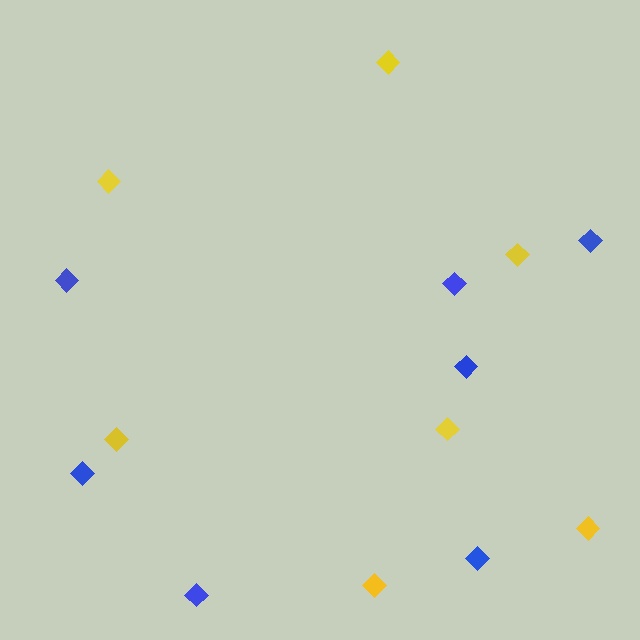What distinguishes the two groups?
There are 2 groups: one group of blue diamonds (7) and one group of yellow diamonds (7).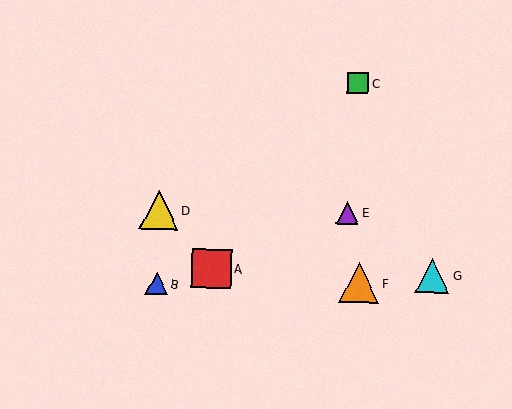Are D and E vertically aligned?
No, D is at x≈159 and E is at x≈347.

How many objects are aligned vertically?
2 objects (B, D) are aligned vertically.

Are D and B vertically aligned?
Yes, both are at x≈159.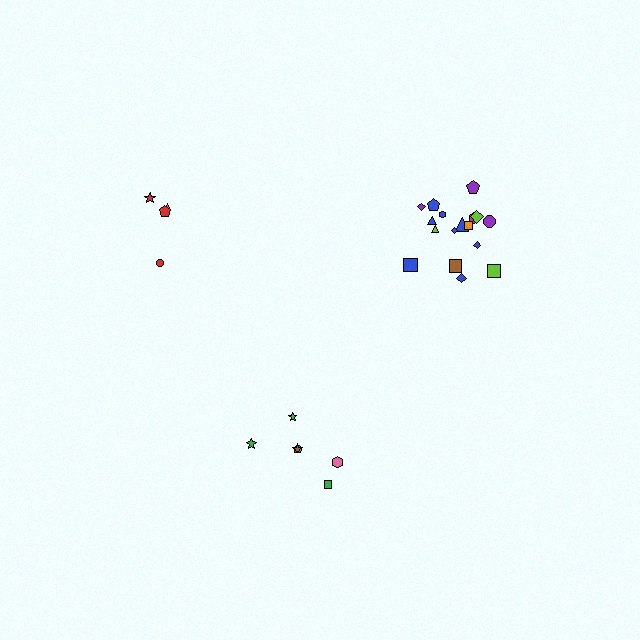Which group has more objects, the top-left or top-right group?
The top-right group.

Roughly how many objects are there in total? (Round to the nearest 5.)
Roughly 30 objects in total.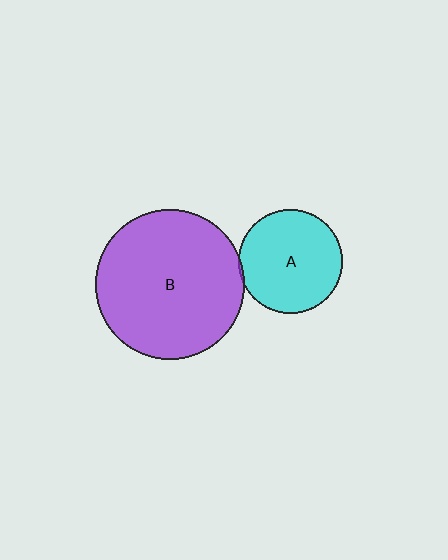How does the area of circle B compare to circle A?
Approximately 2.1 times.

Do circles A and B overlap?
Yes.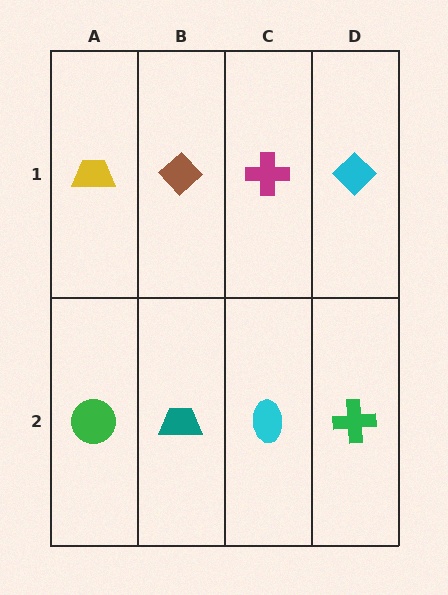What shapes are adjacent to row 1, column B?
A teal trapezoid (row 2, column B), a yellow trapezoid (row 1, column A), a magenta cross (row 1, column C).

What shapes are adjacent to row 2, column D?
A cyan diamond (row 1, column D), a cyan ellipse (row 2, column C).